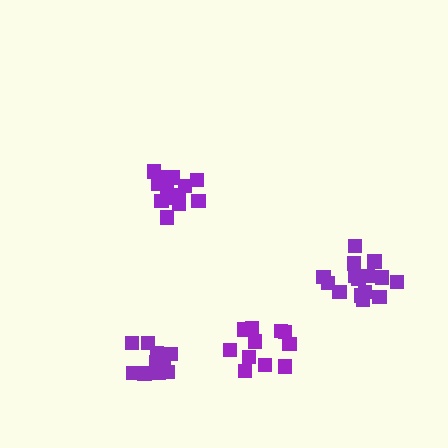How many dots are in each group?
Group 1: 10 dots, Group 2: 11 dots, Group 3: 15 dots, Group 4: 15 dots (51 total).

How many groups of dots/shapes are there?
There are 4 groups.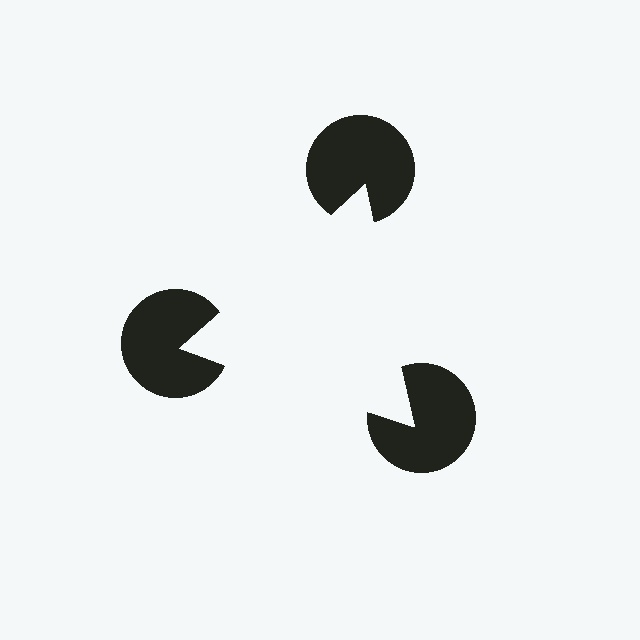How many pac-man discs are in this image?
There are 3 — one at each vertex of the illusory triangle.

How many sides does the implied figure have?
3 sides.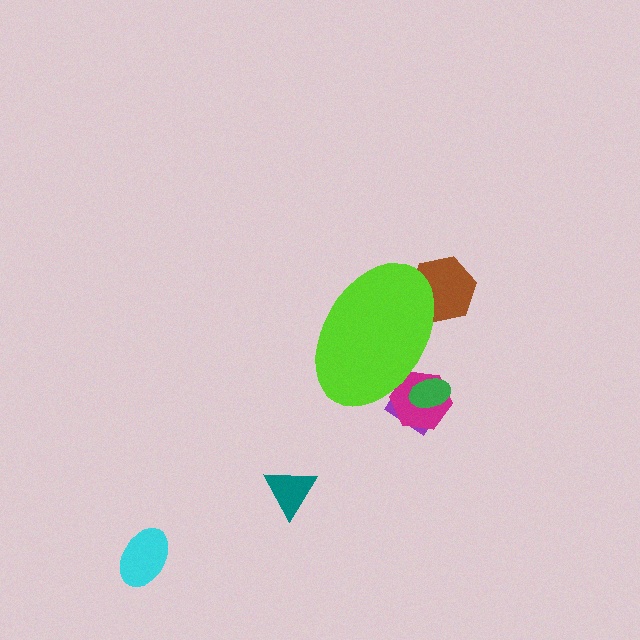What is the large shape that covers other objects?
A lime ellipse.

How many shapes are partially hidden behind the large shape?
4 shapes are partially hidden.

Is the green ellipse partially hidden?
Yes, the green ellipse is partially hidden behind the lime ellipse.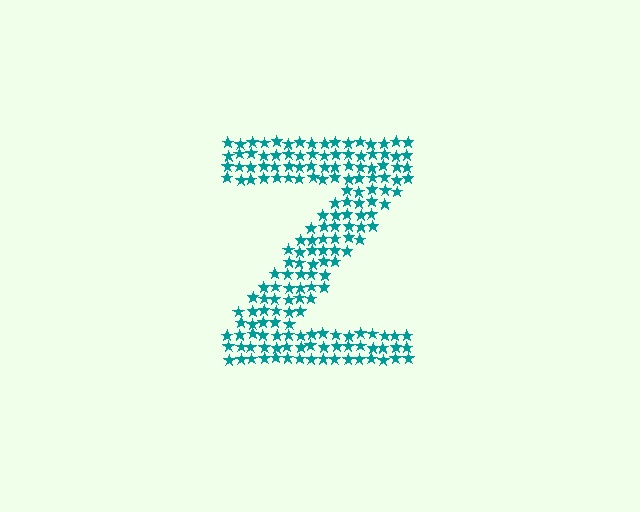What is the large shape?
The large shape is the letter Z.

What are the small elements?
The small elements are stars.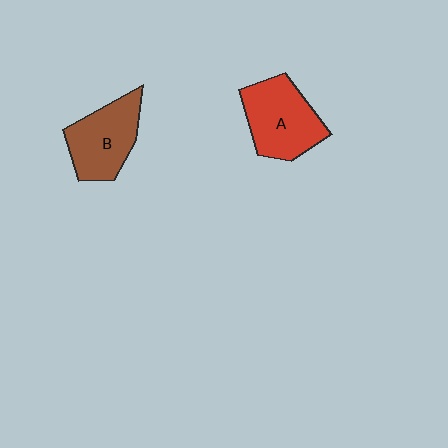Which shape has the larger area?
Shape A (red).